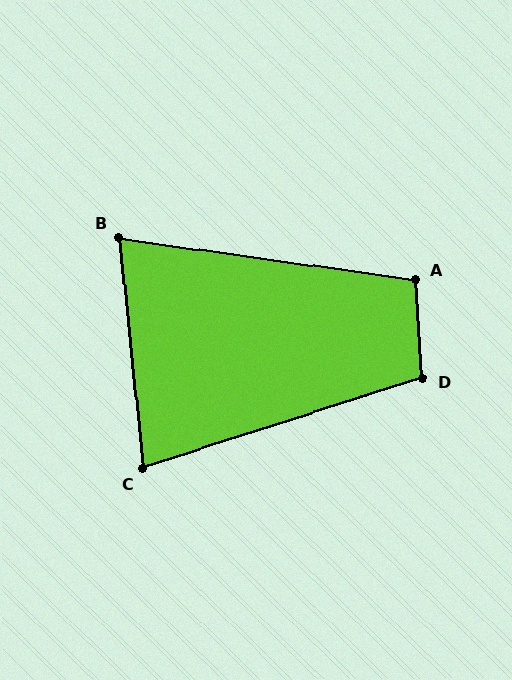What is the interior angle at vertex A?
Approximately 102 degrees (obtuse).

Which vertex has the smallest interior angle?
B, at approximately 76 degrees.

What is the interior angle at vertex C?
Approximately 78 degrees (acute).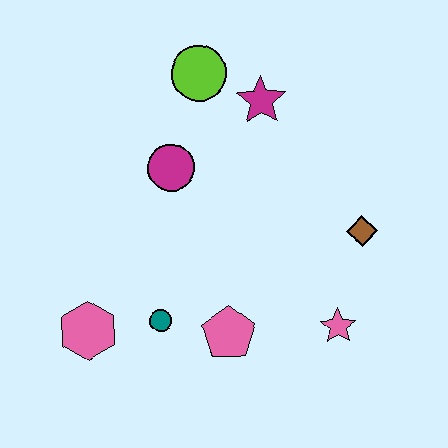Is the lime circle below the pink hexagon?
No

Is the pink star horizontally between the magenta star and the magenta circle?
No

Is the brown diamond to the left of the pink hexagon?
No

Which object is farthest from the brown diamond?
The pink hexagon is farthest from the brown diamond.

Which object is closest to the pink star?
The brown diamond is closest to the pink star.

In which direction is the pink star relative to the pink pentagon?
The pink star is to the right of the pink pentagon.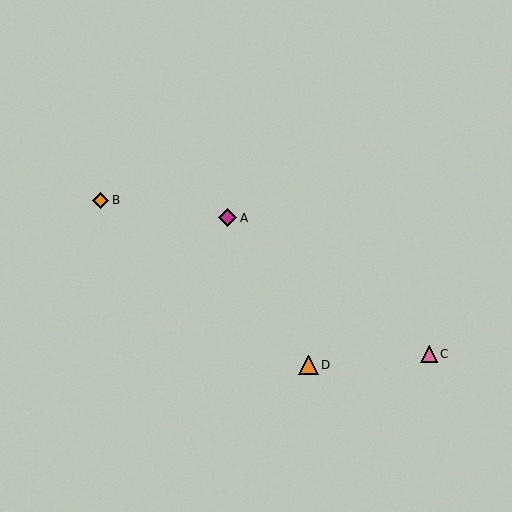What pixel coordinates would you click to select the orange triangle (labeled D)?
Click at (308, 365) to select the orange triangle D.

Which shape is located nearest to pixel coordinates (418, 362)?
The pink triangle (labeled C) at (429, 354) is nearest to that location.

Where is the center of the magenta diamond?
The center of the magenta diamond is at (228, 218).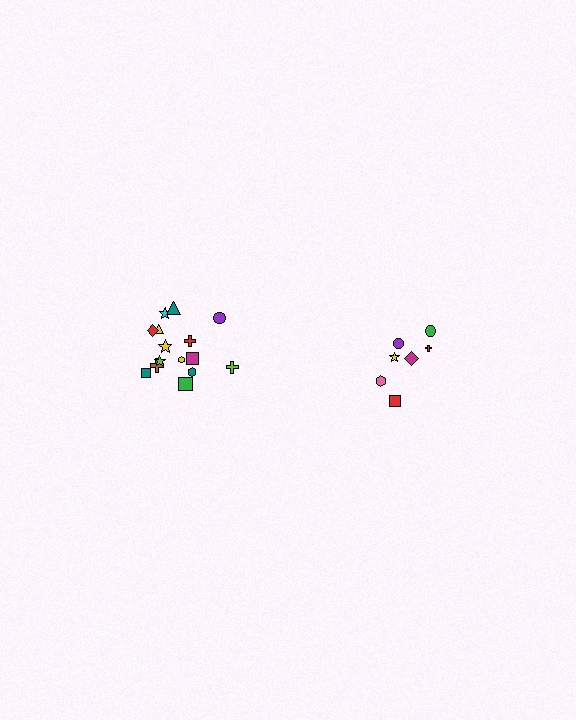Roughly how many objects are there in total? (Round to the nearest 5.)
Roughly 20 objects in total.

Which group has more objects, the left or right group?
The left group.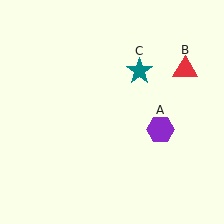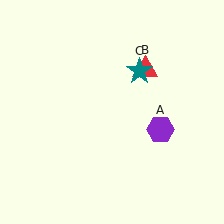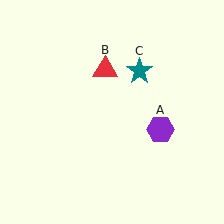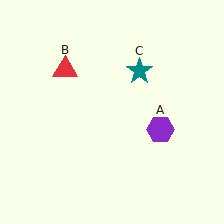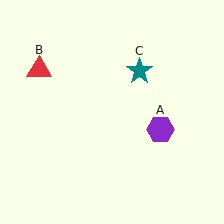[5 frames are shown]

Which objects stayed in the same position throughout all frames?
Purple hexagon (object A) and teal star (object C) remained stationary.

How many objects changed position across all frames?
1 object changed position: red triangle (object B).